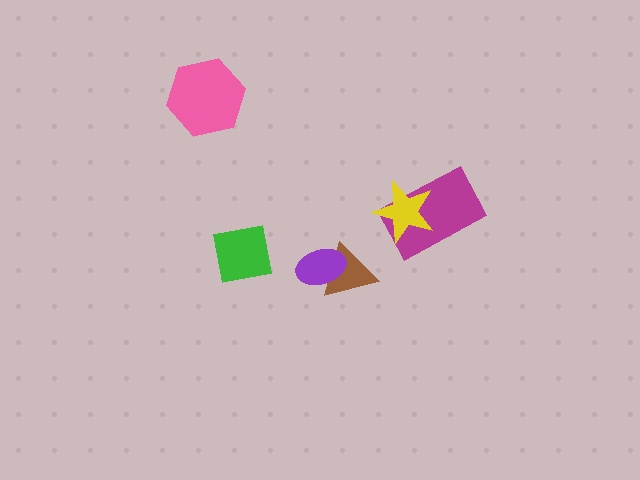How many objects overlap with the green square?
0 objects overlap with the green square.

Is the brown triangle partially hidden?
Yes, it is partially covered by another shape.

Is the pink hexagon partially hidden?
No, no other shape covers it.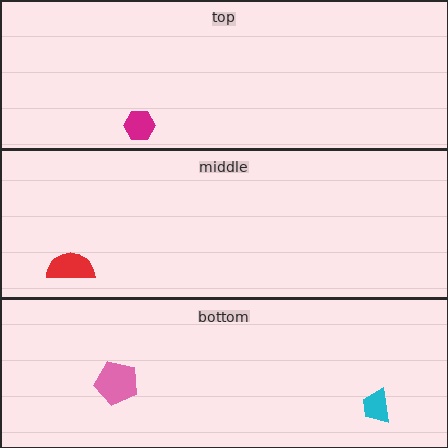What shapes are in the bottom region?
The pink pentagon, the cyan trapezoid.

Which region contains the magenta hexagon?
The top region.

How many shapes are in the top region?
1.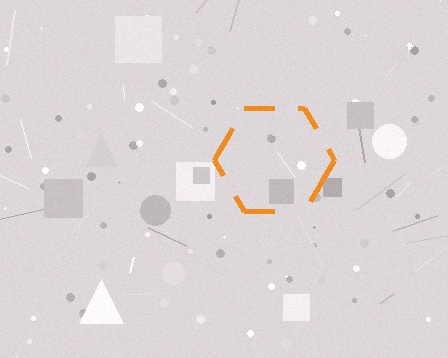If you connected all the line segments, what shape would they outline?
They would outline a hexagon.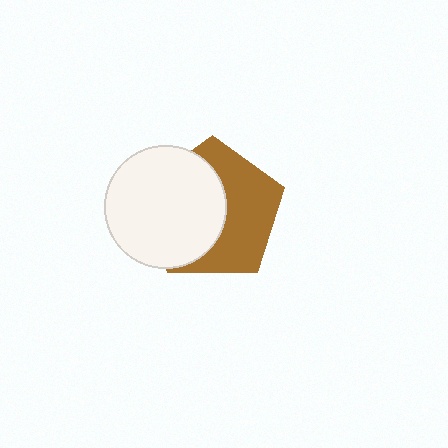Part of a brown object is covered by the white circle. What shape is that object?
It is a pentagon.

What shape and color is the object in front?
The object in front is a white circle.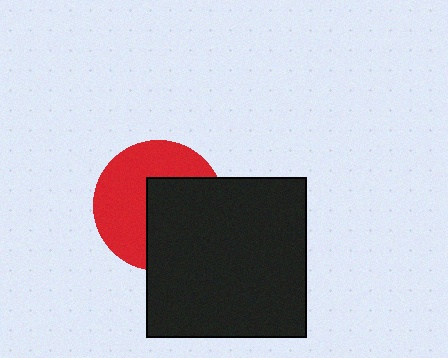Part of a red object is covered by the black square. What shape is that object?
It is a circle.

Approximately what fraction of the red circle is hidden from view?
Roughly 47% of the red circle is hidden behind the black square.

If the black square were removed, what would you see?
You would see the complete red circle.